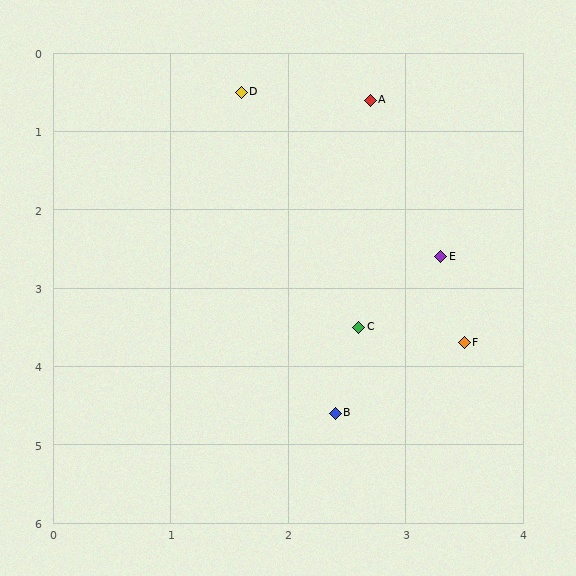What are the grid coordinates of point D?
Point D is at approximately (1.6, 0.5).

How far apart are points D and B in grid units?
Points D and B are about 4.2 grid units apart.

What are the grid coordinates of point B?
Point B is at approximately (2.4, 4.6).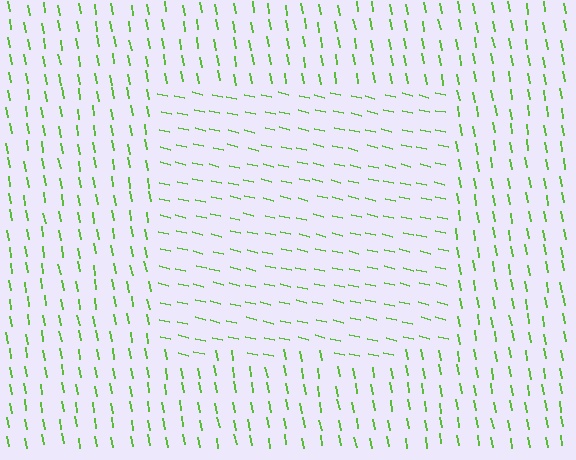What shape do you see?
I see a rectangle.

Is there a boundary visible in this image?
Yes, there is a texture boundary formed by a change in line orientation.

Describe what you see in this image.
The image is filled with small lime line segments. A rectangle region in the image has lines oriented differently from the surrounding lines, creating a visible texture boundary.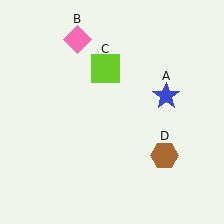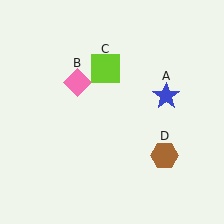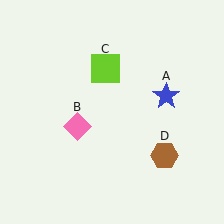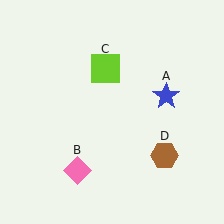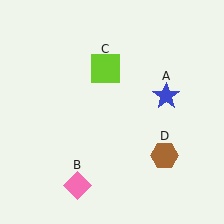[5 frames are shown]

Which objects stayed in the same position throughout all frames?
Blue star (object A) and lime square (object C) and brown hexagon (object D) remained stationary.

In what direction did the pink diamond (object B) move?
The pink diamond (object B) moved down.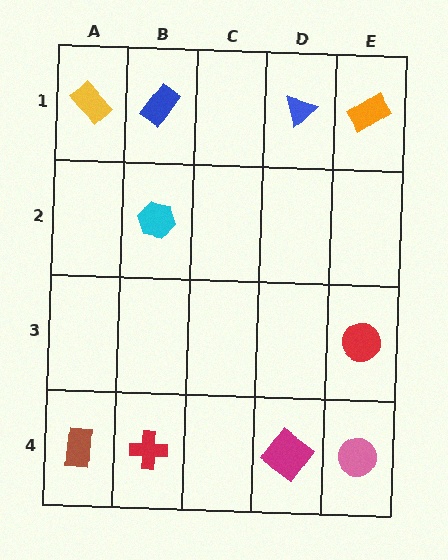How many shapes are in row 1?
4 shapes.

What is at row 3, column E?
A red circle.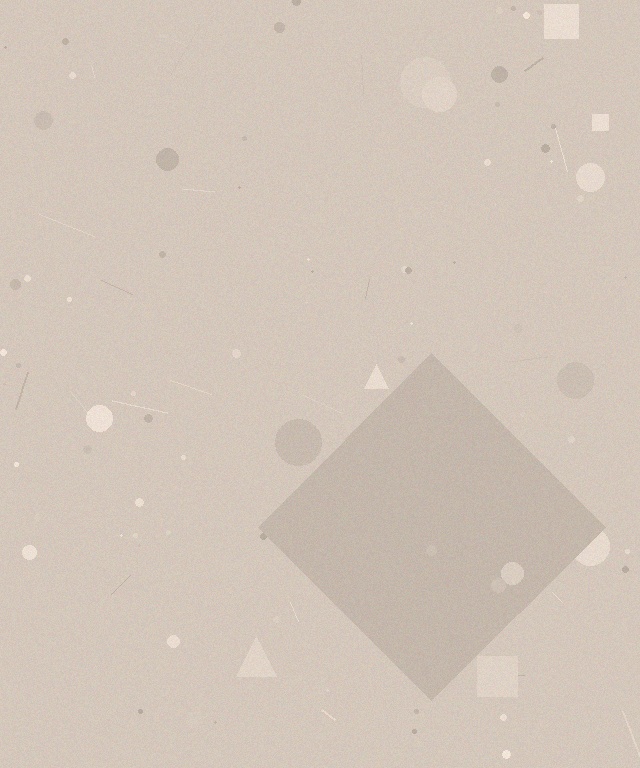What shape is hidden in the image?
A diamond is hidden in the image.